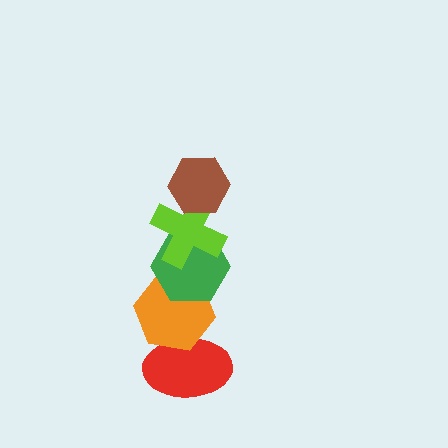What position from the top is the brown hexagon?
The brown hexagon is 1st from the top.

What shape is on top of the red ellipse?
The orange hexagon is on top of the red ellipse.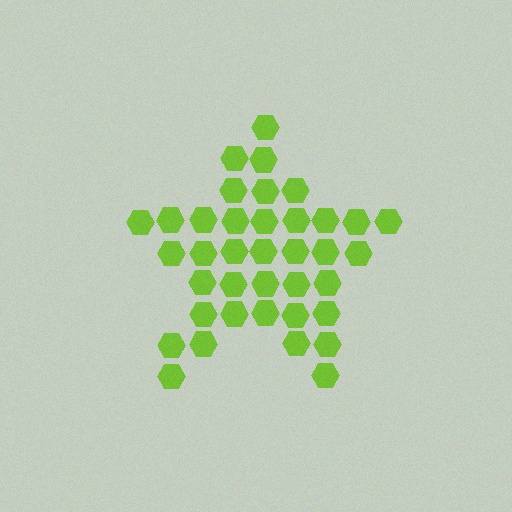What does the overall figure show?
The overall figure shows a star.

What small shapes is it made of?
It is made of small hexagons.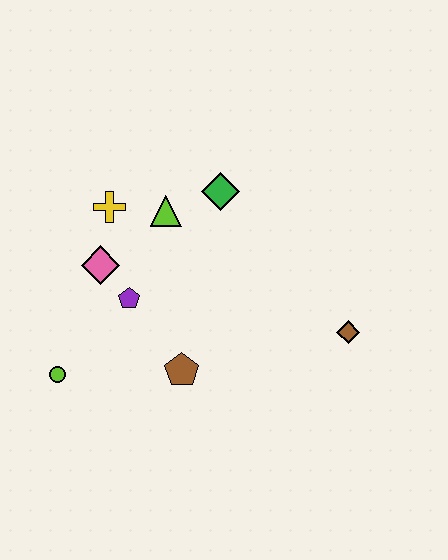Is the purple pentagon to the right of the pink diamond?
Yes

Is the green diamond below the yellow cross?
No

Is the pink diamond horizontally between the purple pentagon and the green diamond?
No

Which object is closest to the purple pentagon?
The pink diamond is closest to the purple pentagon.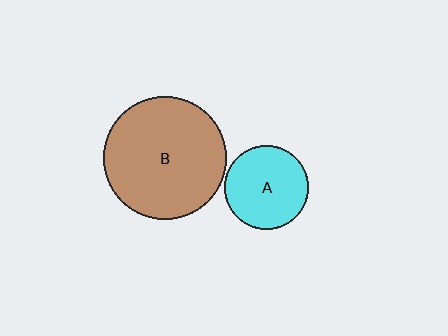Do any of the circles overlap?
No, none of the circles overlap.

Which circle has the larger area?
Circle B (brown).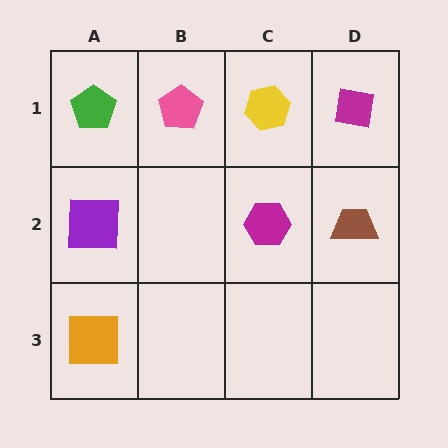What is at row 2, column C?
A magenta hexagon.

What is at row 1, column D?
A magenta square.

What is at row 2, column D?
A brown trapezoid.